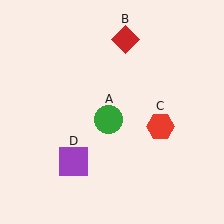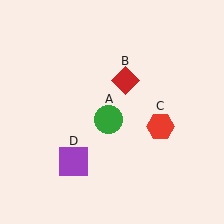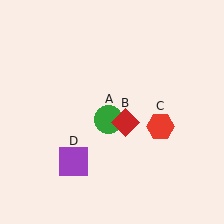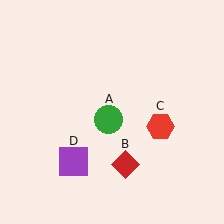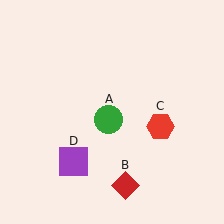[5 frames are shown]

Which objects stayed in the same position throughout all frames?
Green circle (object A) and red hexagon (object C) and purple square (object D) remained stationary.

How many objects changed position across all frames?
1 object changed position: red diamond (object B).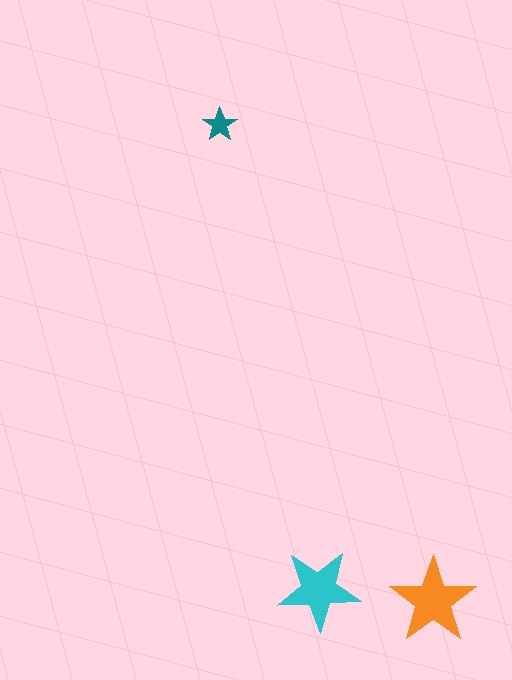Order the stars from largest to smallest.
the orange one, the cyan one, the teal one.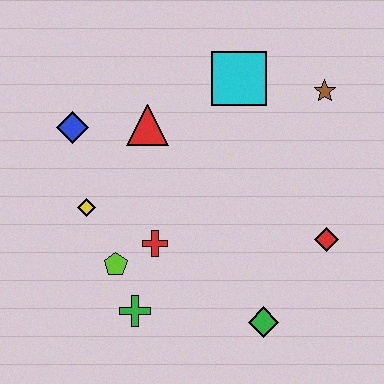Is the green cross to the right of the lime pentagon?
Yes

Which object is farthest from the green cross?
The brown star is farthest from the green cross.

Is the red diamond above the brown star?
No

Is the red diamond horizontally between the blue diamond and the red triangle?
No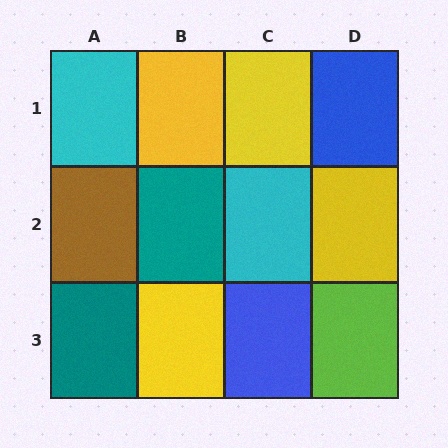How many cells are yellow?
4 cells are yellow.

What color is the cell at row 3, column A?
Teal.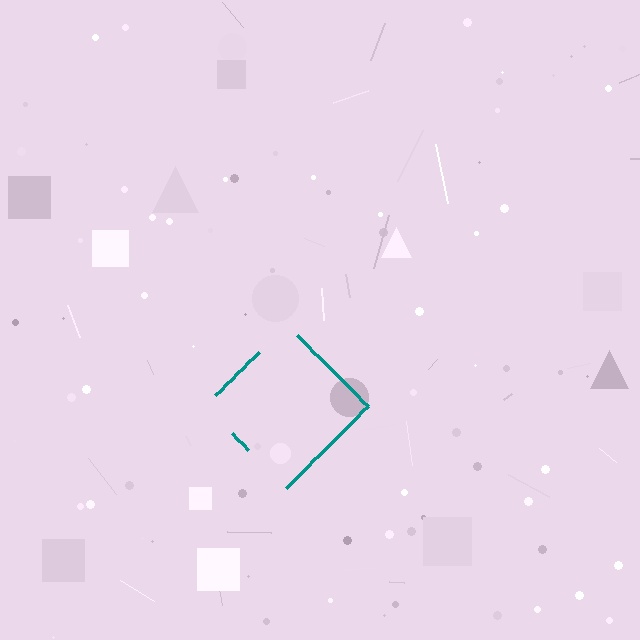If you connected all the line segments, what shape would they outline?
They would outline a diamond.